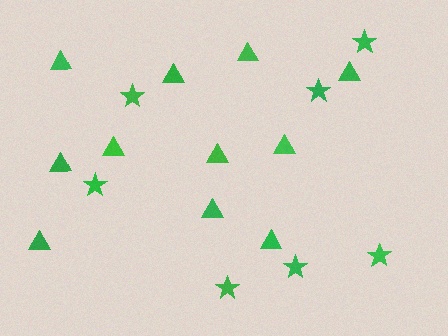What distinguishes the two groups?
There are 2 groups: one group of triangles (11) and one group of stars (7).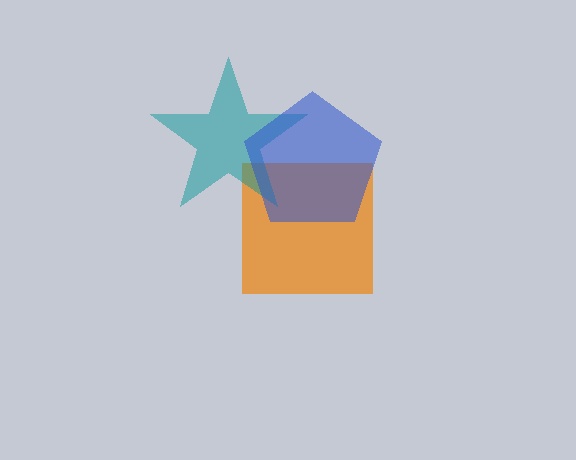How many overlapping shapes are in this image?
There are 3 overlapping shapes in the image.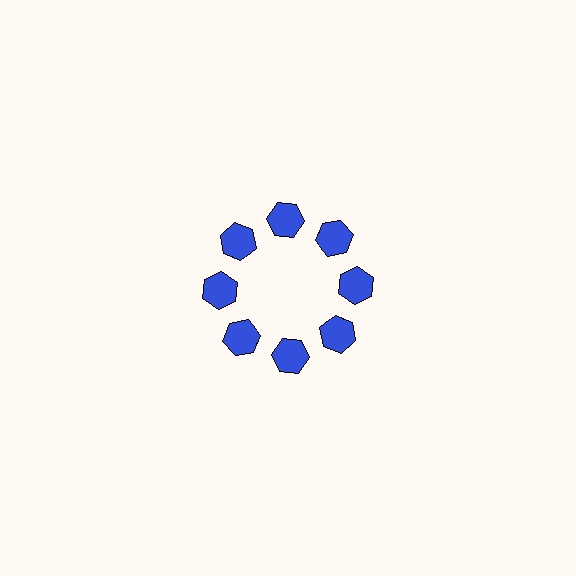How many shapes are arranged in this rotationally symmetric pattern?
There are 8 shapes, arranged in 8 groups of 1.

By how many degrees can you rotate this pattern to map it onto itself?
The pattern maps onto itself every 45 degrees of rotation.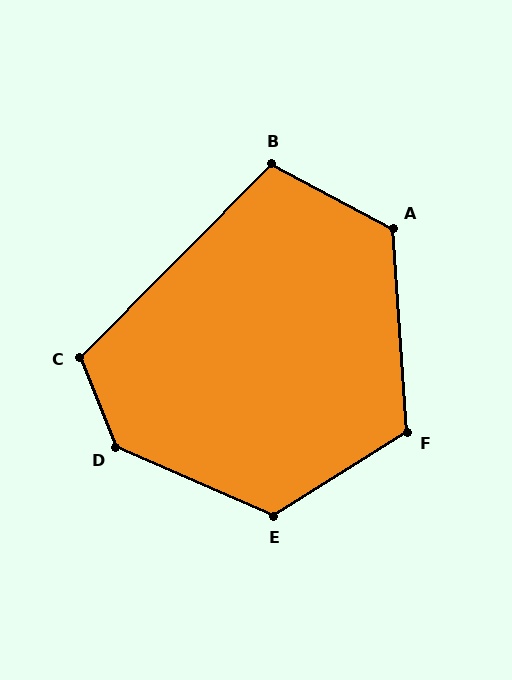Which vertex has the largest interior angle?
D, at approximately 135 degrees.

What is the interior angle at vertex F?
Approximately 118 degrees (obtuse).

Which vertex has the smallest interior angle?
B, at approximately 107 degrees.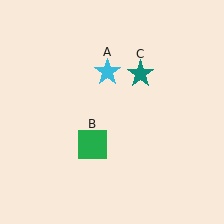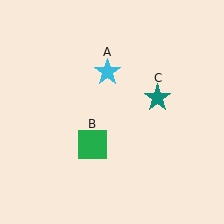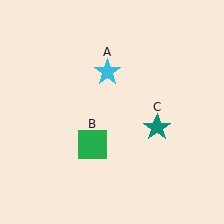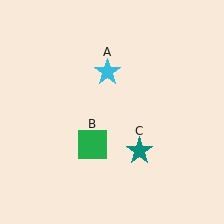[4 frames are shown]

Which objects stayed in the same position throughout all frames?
Cyan star (object A) and green square (object B) remained stationary.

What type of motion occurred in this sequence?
The teal star (object C) rotated clockwise around the center of the scene.